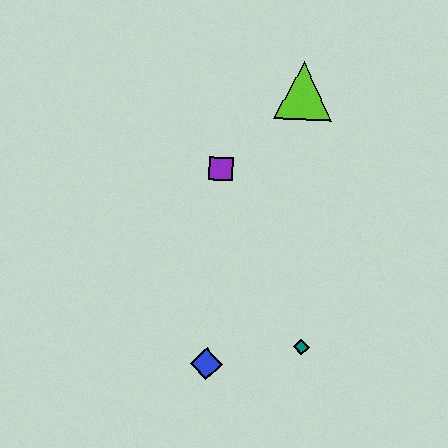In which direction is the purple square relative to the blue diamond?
The purple square is above the blue diamond.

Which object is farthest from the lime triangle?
The blue diamond is farthest from the lime triangle.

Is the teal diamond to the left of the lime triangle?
No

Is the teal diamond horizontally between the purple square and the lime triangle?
No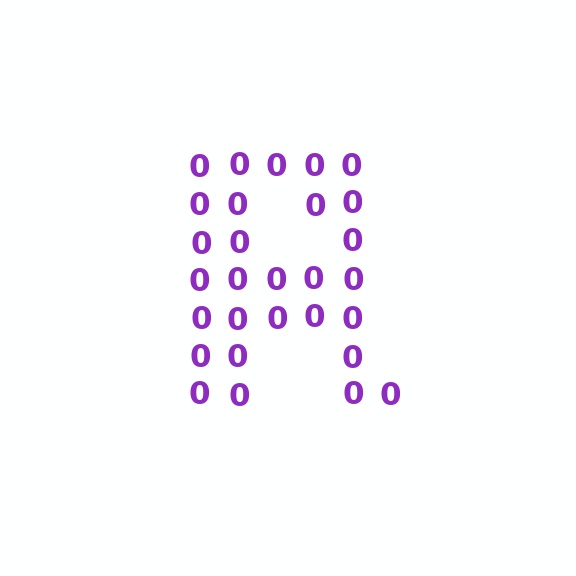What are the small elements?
The small elements are digit 0's.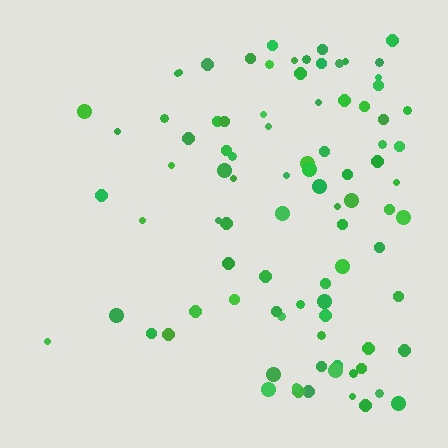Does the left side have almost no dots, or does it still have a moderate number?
Still a moderate number, just noticeably fewer than the right.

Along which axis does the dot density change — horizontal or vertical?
Horizontal.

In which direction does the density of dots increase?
From left to right, with the right side densest.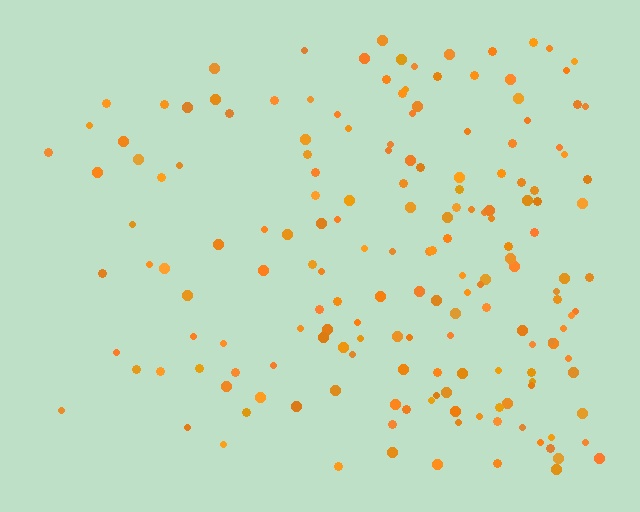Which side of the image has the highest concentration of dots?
The right.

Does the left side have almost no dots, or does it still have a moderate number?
Still a moderate number, just noticeably fewer than the right.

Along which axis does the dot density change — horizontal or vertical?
Horizontal.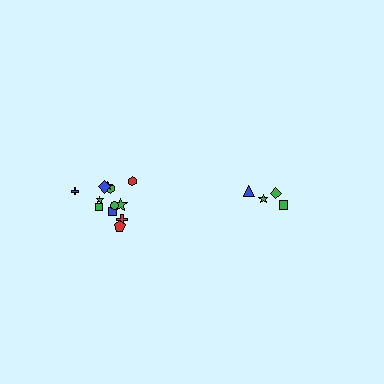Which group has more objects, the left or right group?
The left group.